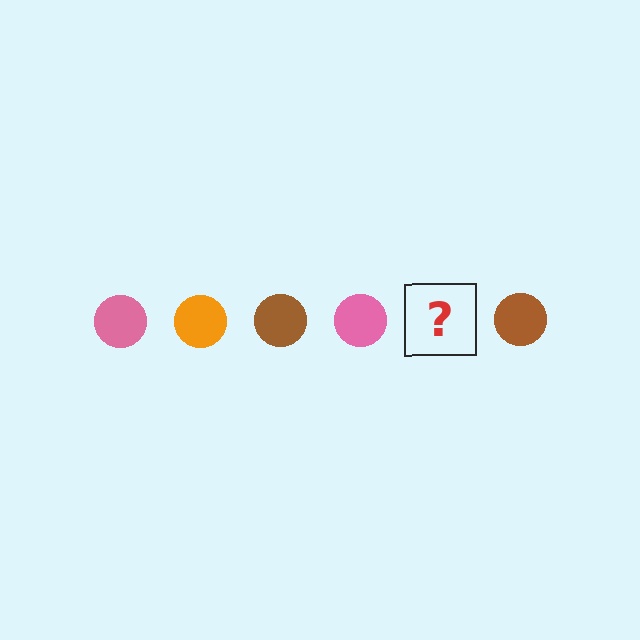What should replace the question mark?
The question mark should be replaced with an orange circle.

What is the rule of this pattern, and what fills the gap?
The rule is that the pattern cycles through pink, orange, brown circles. The gap should be filled with an orange circle.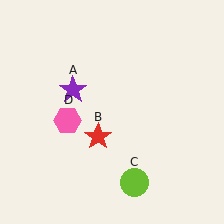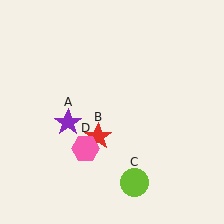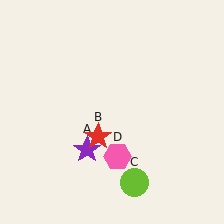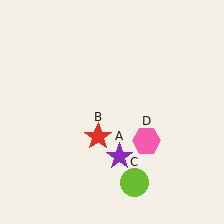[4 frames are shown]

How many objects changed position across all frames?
2 objects changed position: purple star (object A), pink hexagon (object D).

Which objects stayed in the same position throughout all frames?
Red star (object B) and lime circle (object C) remained stationary.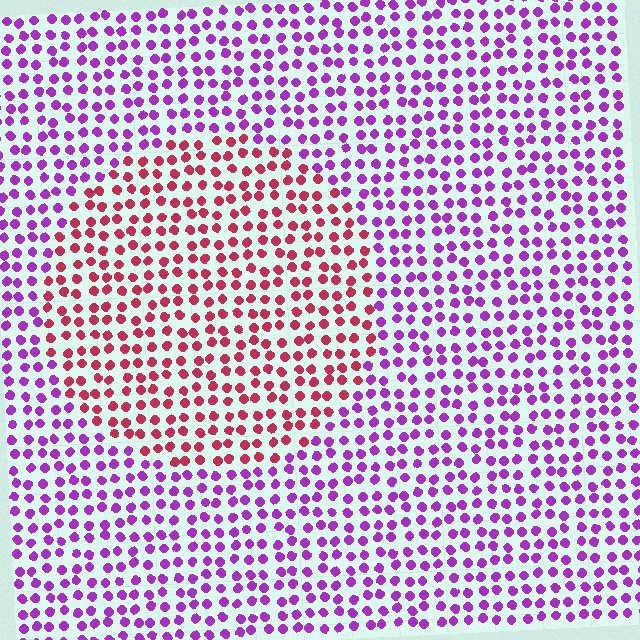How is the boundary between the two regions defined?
The boundary is defined purely by a slight shift in hue (about 54 degrees). Spacing, size, and orientation are identical on both sides.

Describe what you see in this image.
The image is filled with small purple elements in a uniform arrangement. A circle-shaped region is visible where the elements are tinted to a slightly different hue, forming a subtle color boundary.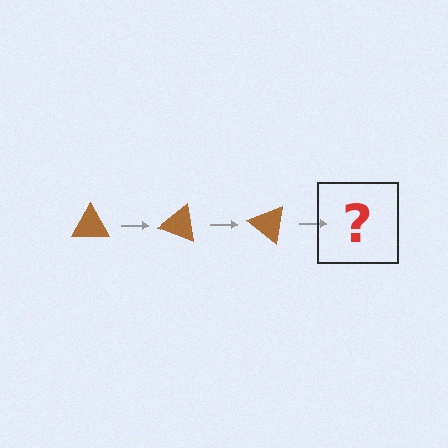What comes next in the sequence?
The next element should be a brown triangle rotated 60 degrees.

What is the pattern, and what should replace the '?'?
The pattern is that the triangle rotates 20 degrees each step. The '?' should be a brown triangle rotated 60 degrees.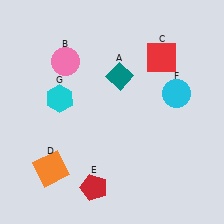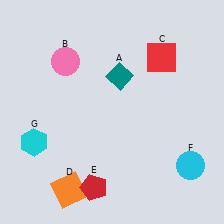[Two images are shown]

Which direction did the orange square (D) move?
The orange square (D) moved down.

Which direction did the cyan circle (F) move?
The cyan circle (F) moved down.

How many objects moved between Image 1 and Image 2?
3 objects moved between the two images.